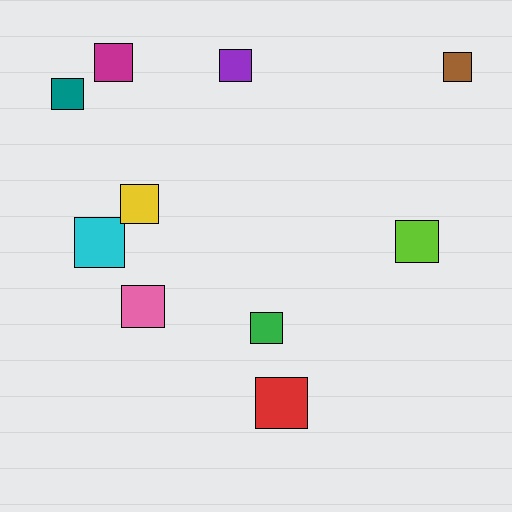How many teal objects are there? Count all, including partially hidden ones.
There is 1 teal object.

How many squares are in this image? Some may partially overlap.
There are 10 squares.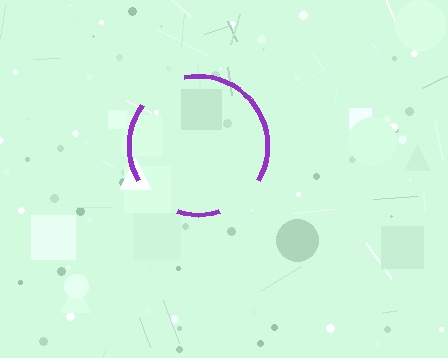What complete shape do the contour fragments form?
The contour fragments form a circle.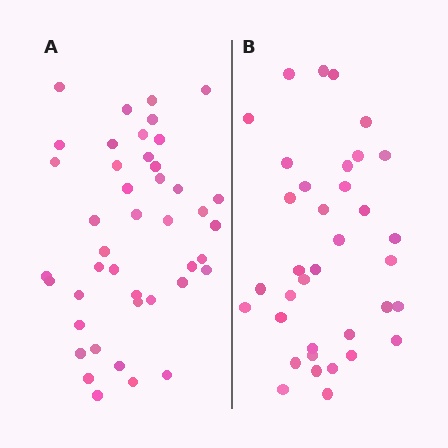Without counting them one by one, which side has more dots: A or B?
Region A (the left region) has more dots.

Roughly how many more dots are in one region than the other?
Region A has roughly 8 or so more dots than region B.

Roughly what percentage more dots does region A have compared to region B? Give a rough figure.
About 20% more.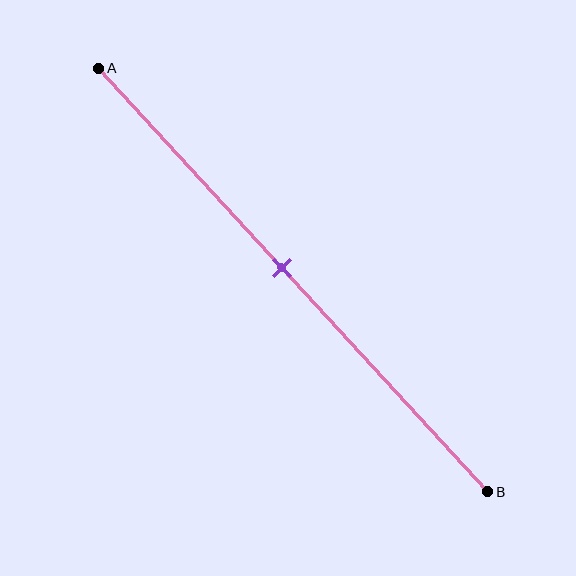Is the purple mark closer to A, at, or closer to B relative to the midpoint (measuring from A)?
The purple mark is approximately at the midpoint of segment AB.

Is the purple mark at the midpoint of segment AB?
Yes, the mark is approximately at the midpoint.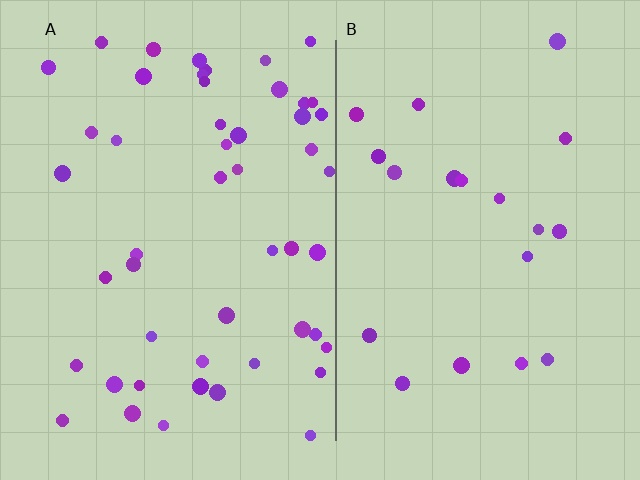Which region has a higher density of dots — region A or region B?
A (the left).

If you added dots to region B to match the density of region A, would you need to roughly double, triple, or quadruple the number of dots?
Approximately triple.